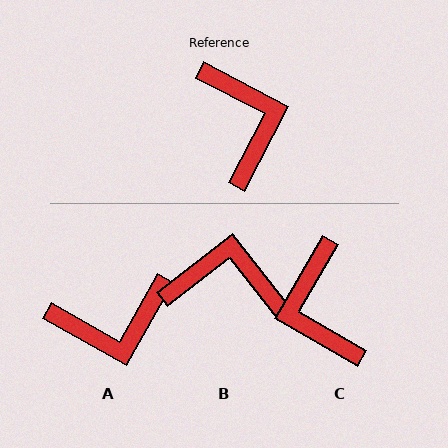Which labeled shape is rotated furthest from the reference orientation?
C, about 177 degrees away.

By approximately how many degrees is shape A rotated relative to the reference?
Approximately 92 degrees clockwise.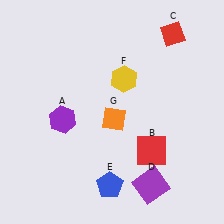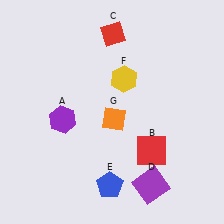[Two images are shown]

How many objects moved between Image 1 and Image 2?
1 object moved between the two images.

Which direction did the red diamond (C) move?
The red diamond (C) moved left.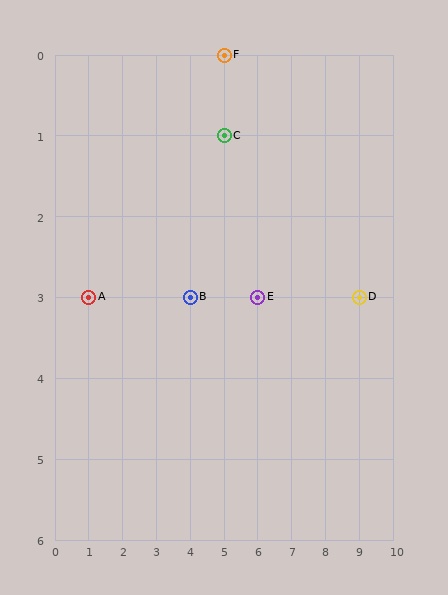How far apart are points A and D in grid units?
Points A and D are 8 columns apart.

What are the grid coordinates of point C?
Point C is at grid coordinates (5, 1).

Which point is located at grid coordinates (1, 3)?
Point A is at (1, 3).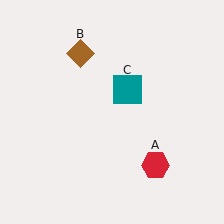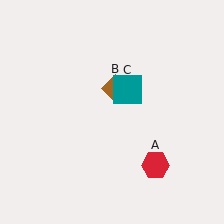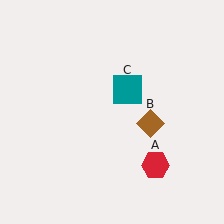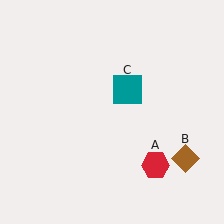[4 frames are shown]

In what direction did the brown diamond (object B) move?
The brown diamond (object B) moved down and to the right.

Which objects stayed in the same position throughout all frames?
Red hexagon (object A) and teal square (object C) remained stationary.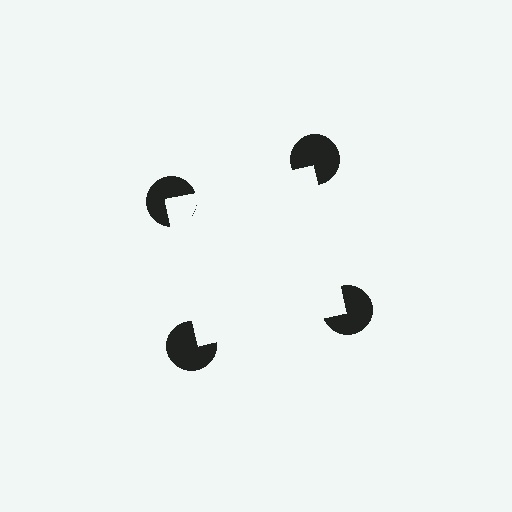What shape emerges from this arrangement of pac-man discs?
An illusory square — its edges are inferred from the aligned wedge cuts in the pac-man discs, not physically drawn.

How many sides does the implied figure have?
4 sides.